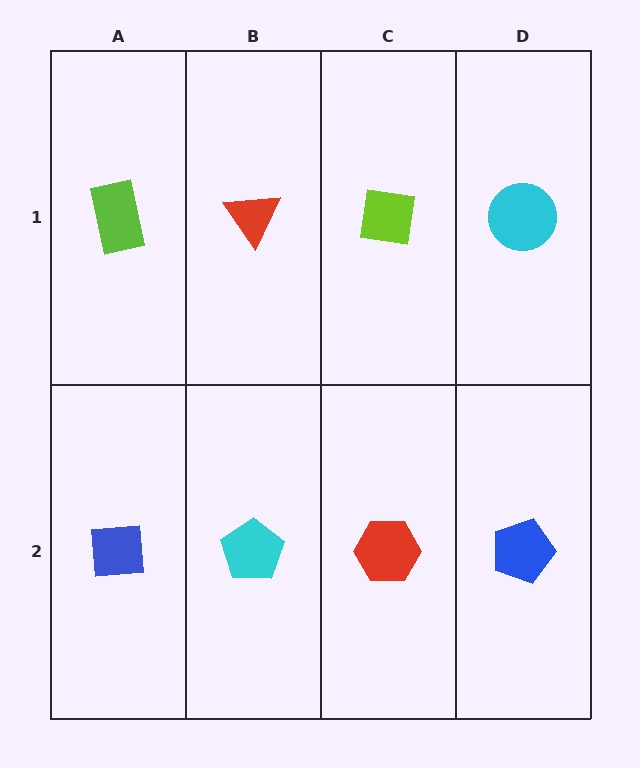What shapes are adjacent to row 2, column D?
A cyan circle (row 1, column D), a red hexagon (row 2, column C).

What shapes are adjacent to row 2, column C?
A lime square (row 1, column C), a cyan pentagon (row 2, column B), a blue pentagon (row 2, column D).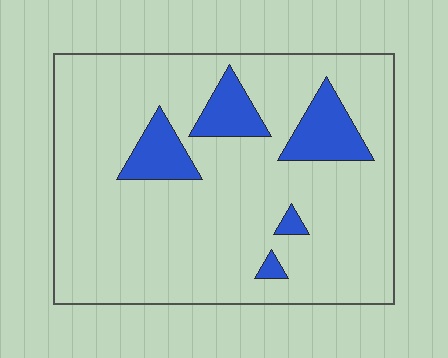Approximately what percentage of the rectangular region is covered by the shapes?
Approximately 15%.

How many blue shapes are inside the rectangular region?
5.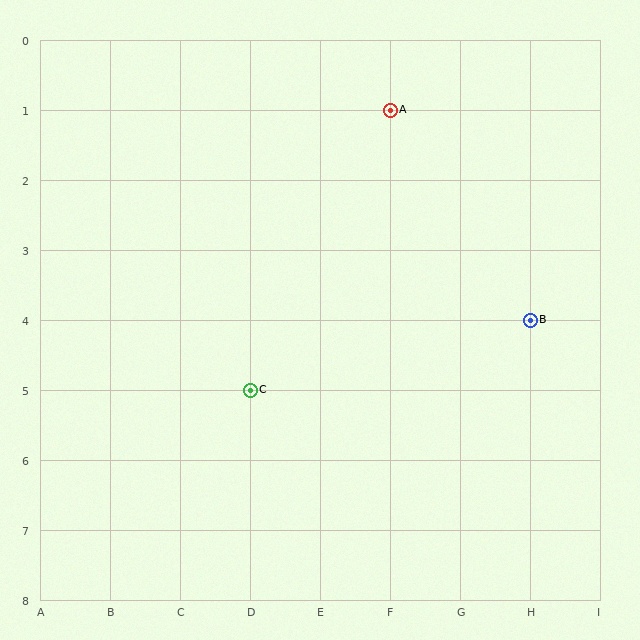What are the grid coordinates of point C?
Point C is at grid coordinates (D, 5).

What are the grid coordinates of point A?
Point A is at grid coordinates (F, 1).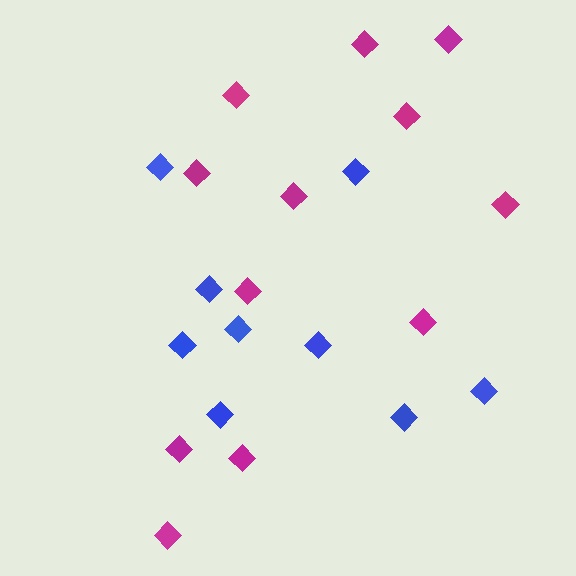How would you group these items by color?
There are 2 groups: one group of blue diamonds (9) and one group of magenta diamonds (12).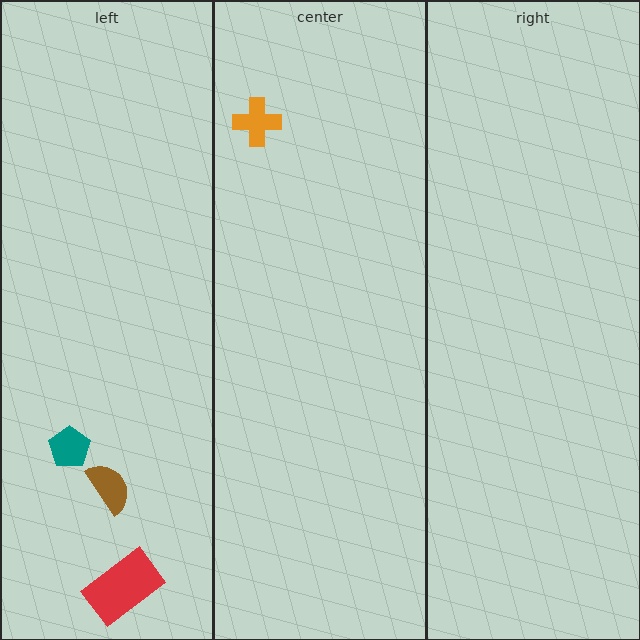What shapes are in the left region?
The brown semicircle, the red rectangle, the teal pentagon.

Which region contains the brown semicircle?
The left region.